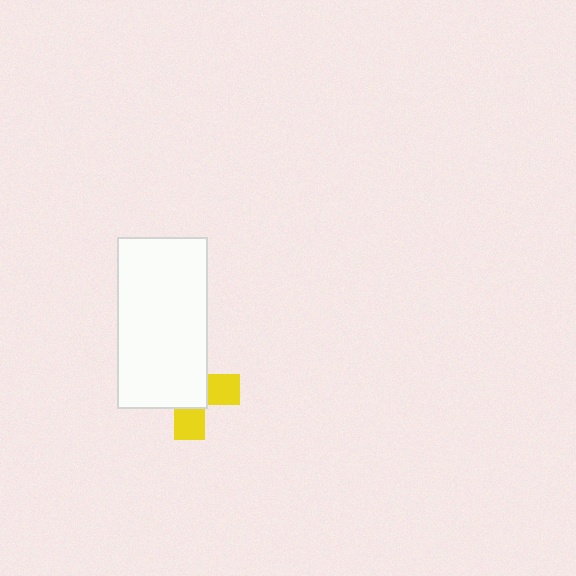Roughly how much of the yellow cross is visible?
A small part of it is visible (roughly 37%).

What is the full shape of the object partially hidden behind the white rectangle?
The partially hidden object is a yellow cross.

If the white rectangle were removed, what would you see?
You would see the complete yellow cross.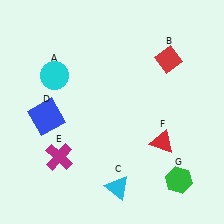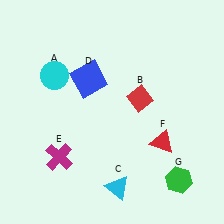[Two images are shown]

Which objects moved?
The objects that moved are: the red diamond (B), the blue square (D).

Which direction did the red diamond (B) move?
The red diamond (B) moved down.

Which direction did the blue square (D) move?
The blue square (D) moved right.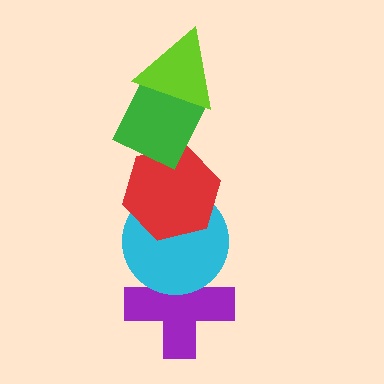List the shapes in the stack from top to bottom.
From top to bottom: the lime triangle, the green diamond, the red hexagon, the cyan circle, the purple cross.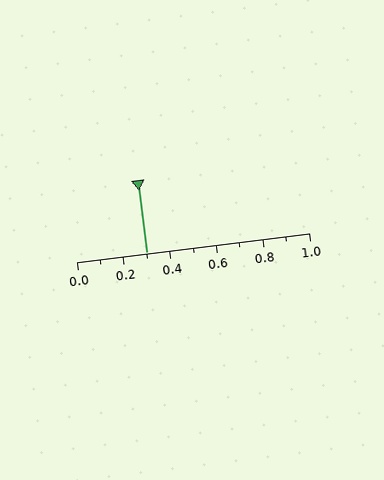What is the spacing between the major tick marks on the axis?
The major ticks are spaced 0.2 apart.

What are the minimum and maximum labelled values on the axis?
The axis runs from 0.0 to 1.0.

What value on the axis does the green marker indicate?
The marker indicates approximately 0.3.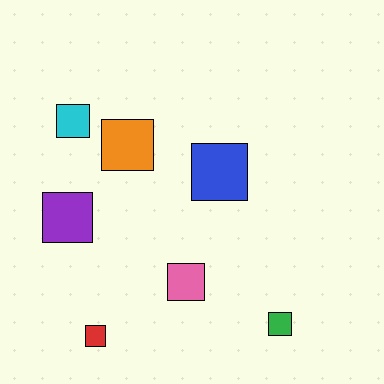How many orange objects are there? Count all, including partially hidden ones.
There is 1 orange object.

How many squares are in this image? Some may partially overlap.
There are 7 squares.